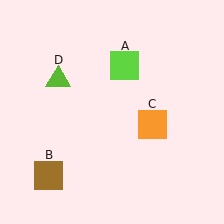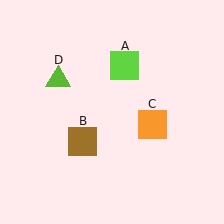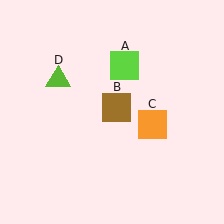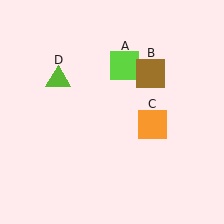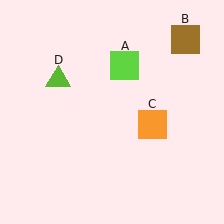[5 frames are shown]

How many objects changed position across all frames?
1 object changed position: brown square (object B).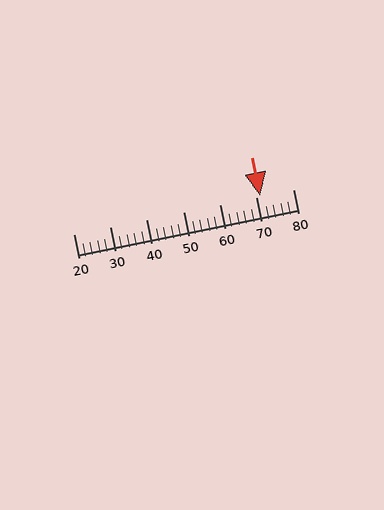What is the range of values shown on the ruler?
The ruler shows values from 20 to 80.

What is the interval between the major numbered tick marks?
The major tick marks are spaced 10 units apart.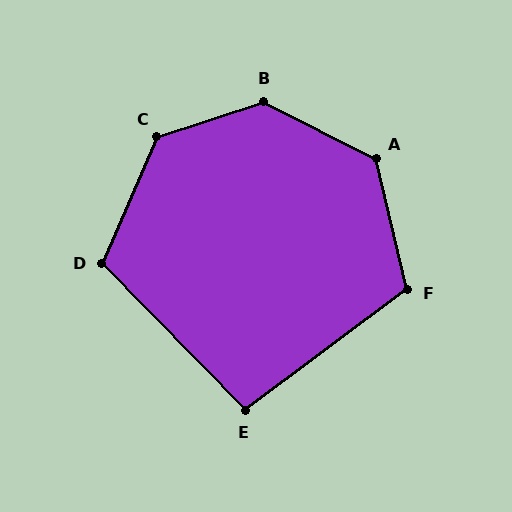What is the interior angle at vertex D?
Approximately 112 degrees (obtuse).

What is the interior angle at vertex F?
Approximately 114 degrees (obtuse).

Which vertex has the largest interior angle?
B, at approximately 135 degrees.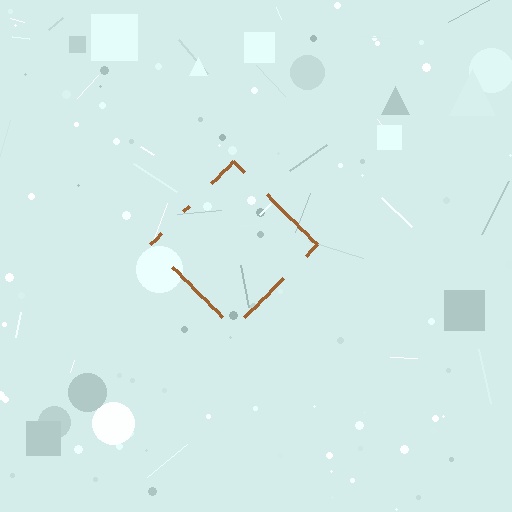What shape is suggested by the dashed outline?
The dashed outline suggests a diamond.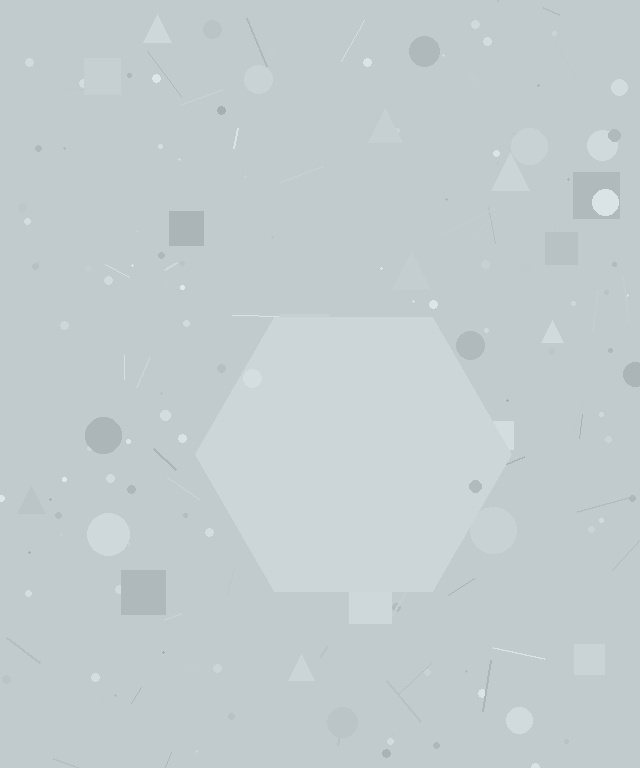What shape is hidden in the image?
A hexagon is hidden in the image.